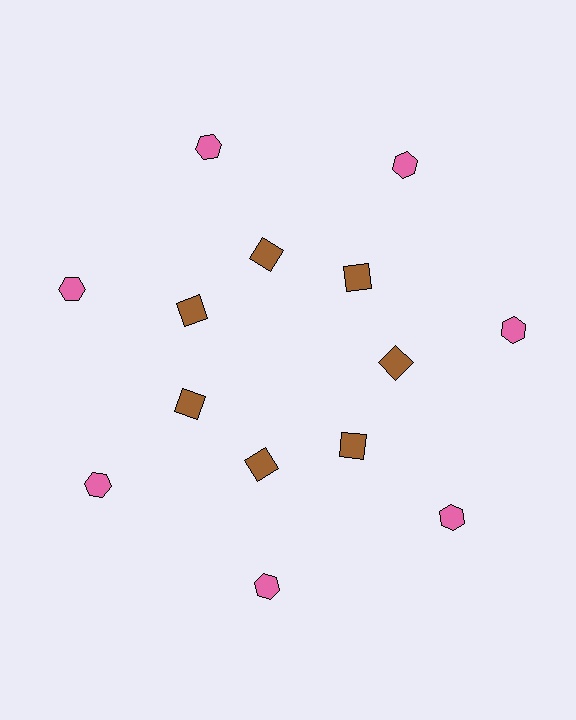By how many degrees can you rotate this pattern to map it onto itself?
The pattern maps onto itself every 51 degrees of rotation.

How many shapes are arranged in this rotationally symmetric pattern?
There are 14 shapes, arranged in 7 groups of 2.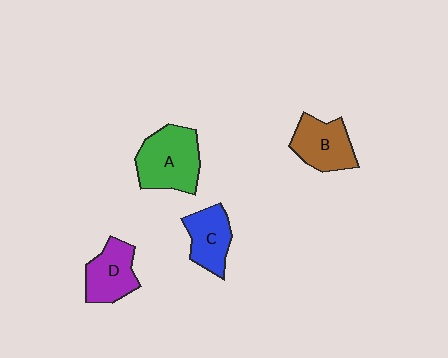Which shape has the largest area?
Shape A (green).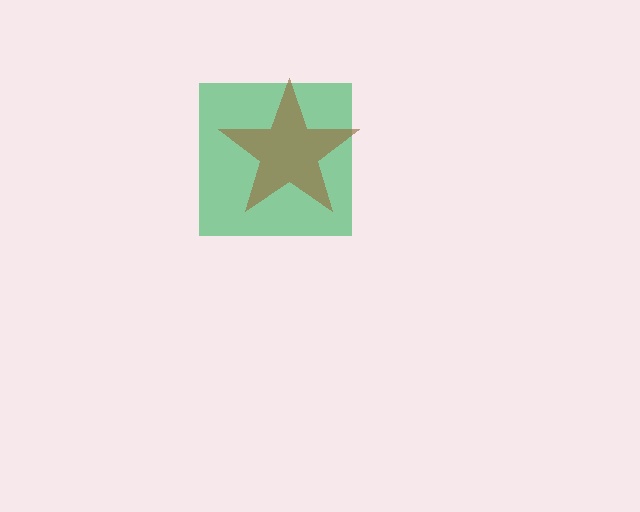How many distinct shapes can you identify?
There are 2 distinct shapes: a green square, a brown star.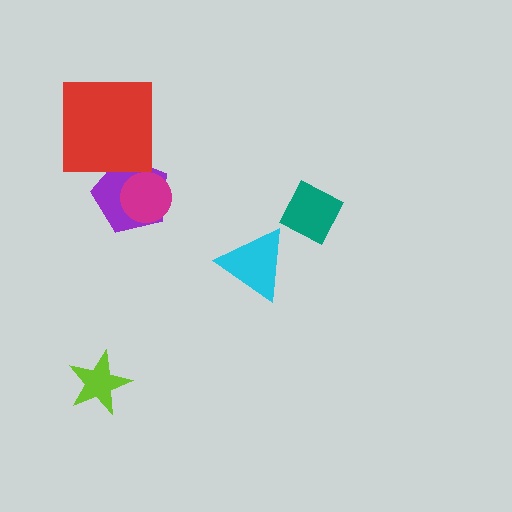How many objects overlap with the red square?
1 object overlaps with the red square.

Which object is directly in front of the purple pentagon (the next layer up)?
The magenta circle is directly in front of the purple pentagon.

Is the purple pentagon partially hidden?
Yes, it is partially covered by another shape.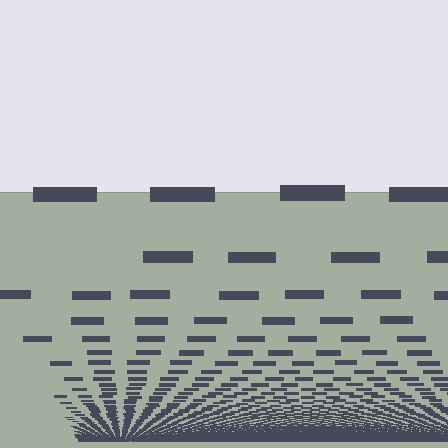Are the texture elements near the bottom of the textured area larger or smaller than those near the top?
Smaller. The gradient is inverted — elements near the bottom are smaller and denser.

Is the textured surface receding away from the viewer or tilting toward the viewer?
The surface appears to tilt toward the viewer. Texture elements get larger and sparser toward the top.